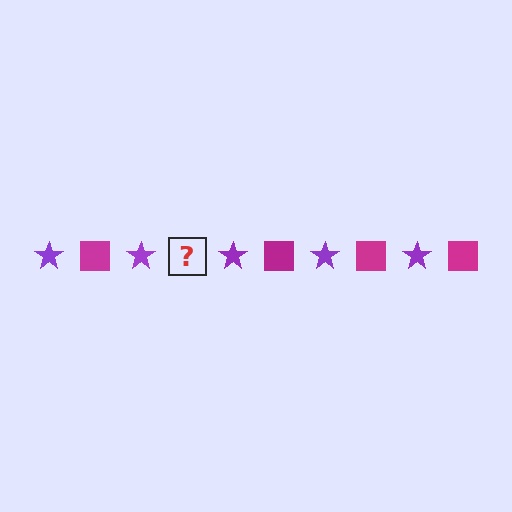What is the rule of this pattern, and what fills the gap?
The rule is that the pattern alternates between purple star and magenta square. The gap should be filled with a magenta square.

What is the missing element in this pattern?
The missing element is a magenta square.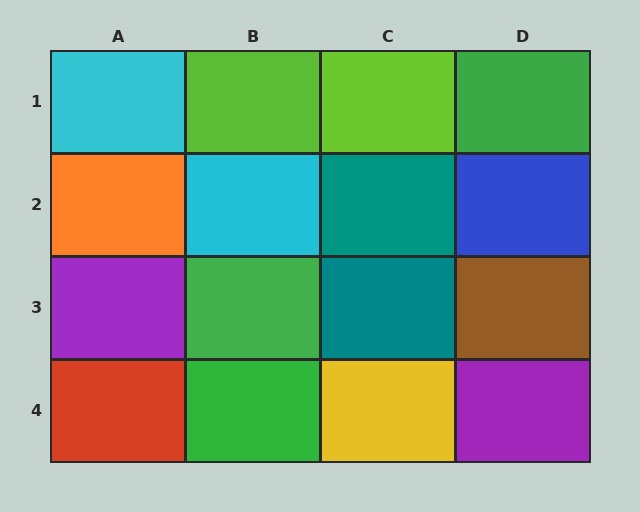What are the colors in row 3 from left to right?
Purple, green, teal, brown.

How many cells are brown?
1 cell is brown.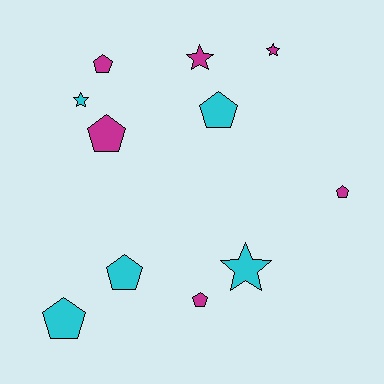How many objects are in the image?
There are 11 objects.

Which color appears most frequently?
Magenta, with 6 objects.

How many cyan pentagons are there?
There are 3 cyan pentagons.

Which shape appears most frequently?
Pentagon, with 7 objects.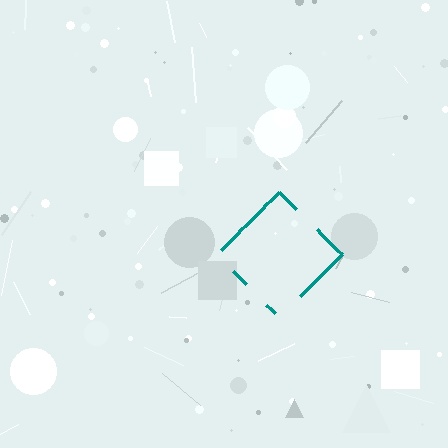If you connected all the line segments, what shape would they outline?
They would outline a diamond.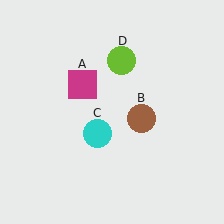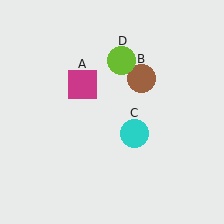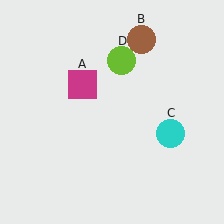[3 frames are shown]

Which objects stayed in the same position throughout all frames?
Magenta square (object A) and lime circle (object D) remained stationary.